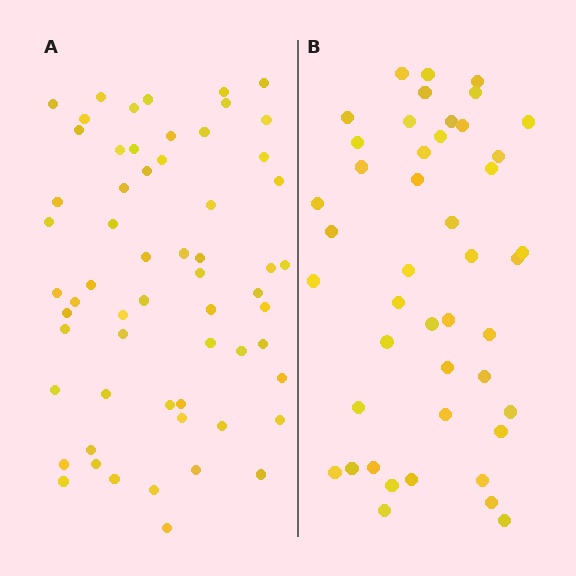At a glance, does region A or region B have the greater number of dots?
Region A (the left region) has more dots.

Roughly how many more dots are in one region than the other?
Region A has approximately 15 more dots than region B.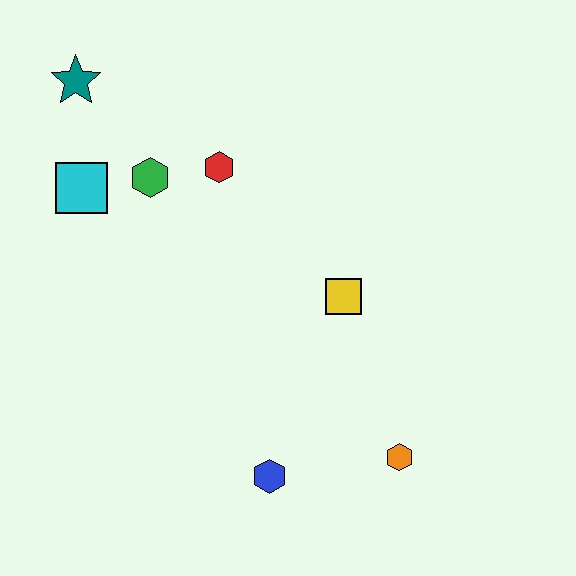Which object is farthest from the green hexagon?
The orange hexagon is farthest from the green hexagon.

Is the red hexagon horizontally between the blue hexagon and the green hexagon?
Yes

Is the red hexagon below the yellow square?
No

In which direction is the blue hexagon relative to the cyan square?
The blue hexagon is below the cyan square.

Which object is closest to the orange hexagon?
The blue hexagon is closest to the orange hexagon.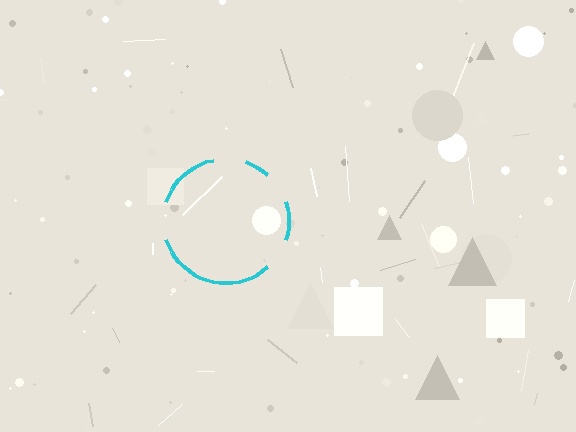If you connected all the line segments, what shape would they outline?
They would outline a circle.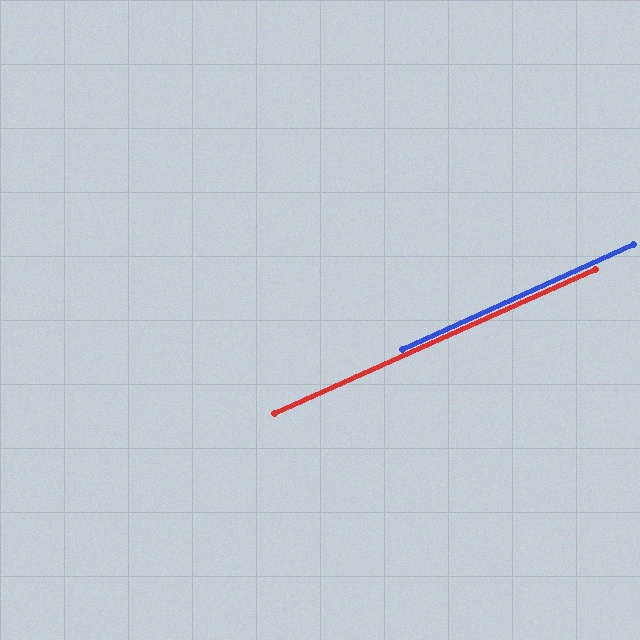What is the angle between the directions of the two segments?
Approximately 0 degrees.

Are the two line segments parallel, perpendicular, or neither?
Parallel — their directions differ by only 0.3°.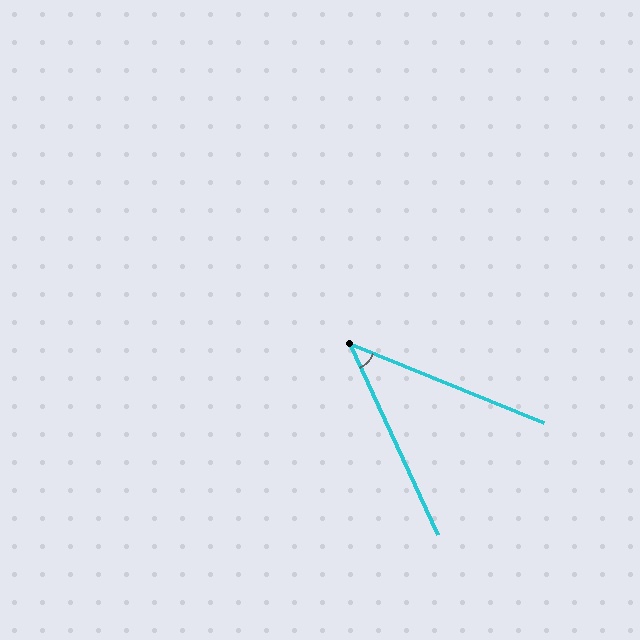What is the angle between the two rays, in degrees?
Approximately 43 degrees.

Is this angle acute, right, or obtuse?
It is acute.